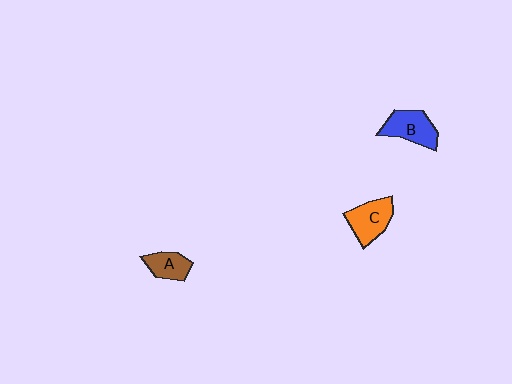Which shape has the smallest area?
Shape A (brown).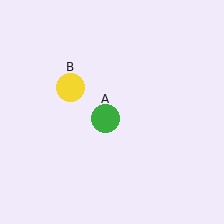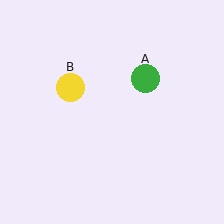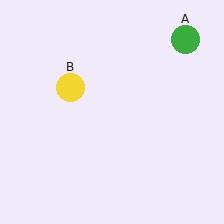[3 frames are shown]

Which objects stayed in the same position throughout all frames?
Yellow circle (object B) remained stationary.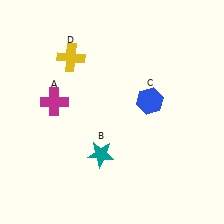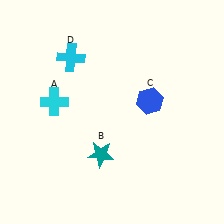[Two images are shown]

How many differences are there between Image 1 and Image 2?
There are 2 differences between the two images.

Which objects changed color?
A changed from magenta to cyan. D changed from yellow to cyan.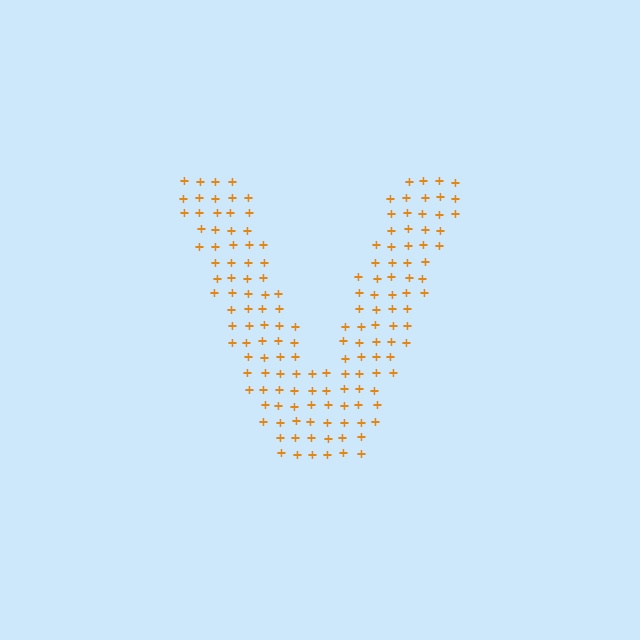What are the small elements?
The small elements are plus signs.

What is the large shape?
The large shape is the letter V.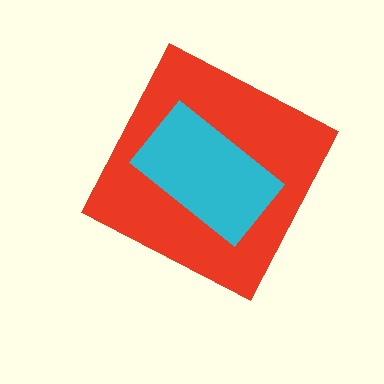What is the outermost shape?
The red diamond.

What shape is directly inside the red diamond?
The cyan rectangle.